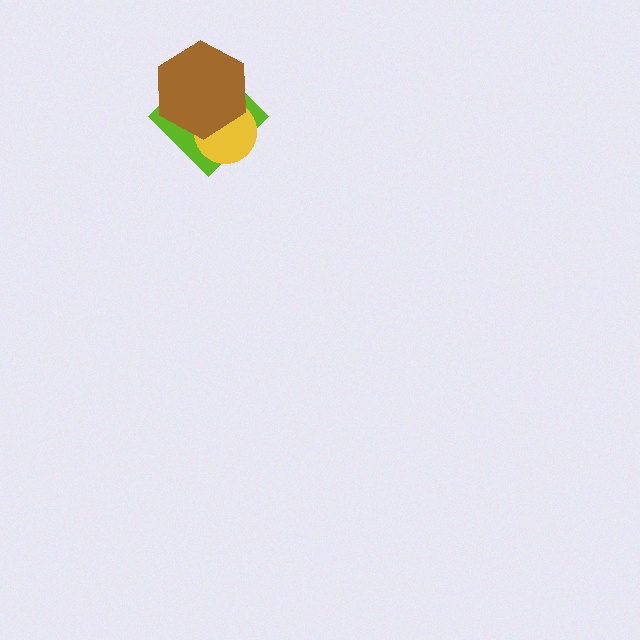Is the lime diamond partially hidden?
Yes, it is partially covered by another shape.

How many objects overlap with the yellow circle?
2 objects overlap with the yellow circle.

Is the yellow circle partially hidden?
Yes, it is partially covered by another shape.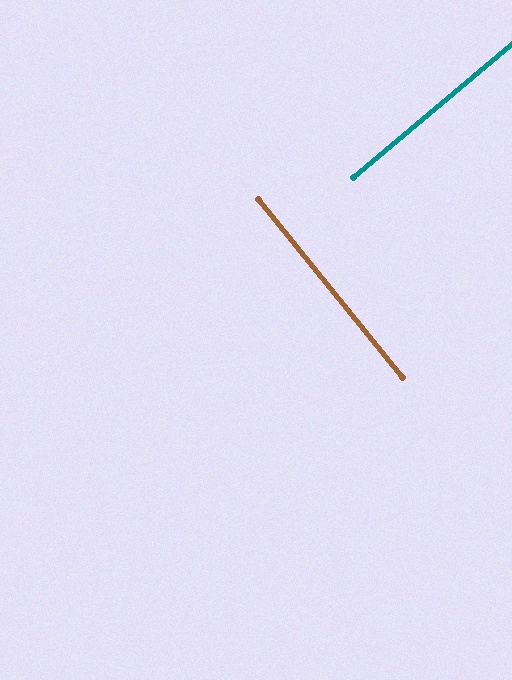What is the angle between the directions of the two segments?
Approximately 89 degrees.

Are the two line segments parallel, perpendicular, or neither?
Perpendicular — they meet at approximately 89°.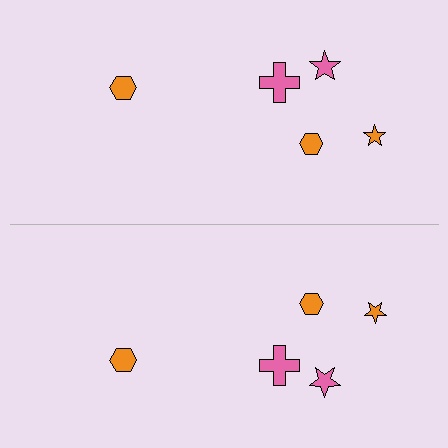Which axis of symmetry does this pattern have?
The pattern has a horizontal axis of symmetry running through the center of the image.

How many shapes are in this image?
There are 10 shapes in this image.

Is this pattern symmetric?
Yes, this pattern has bilateral (reflection) symmetry.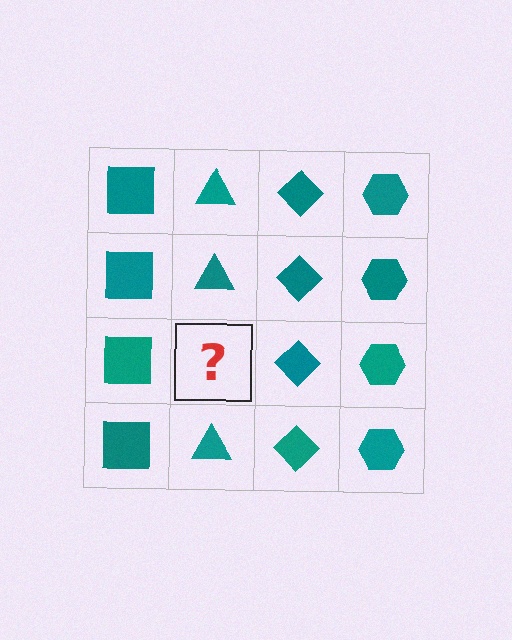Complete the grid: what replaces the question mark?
The question mark should be replaced with a teal triangle.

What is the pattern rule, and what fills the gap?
The rule is that each column has a consistent shape. The gap should be filled with a teal triangle.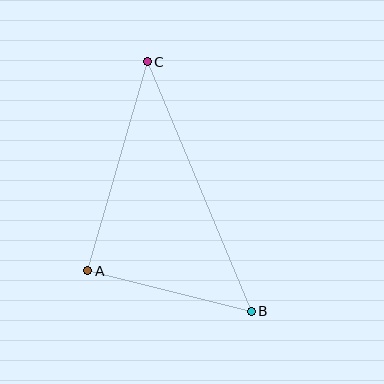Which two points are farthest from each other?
Points B and C are farthest from each other.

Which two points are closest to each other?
Points A and B are closest to each other.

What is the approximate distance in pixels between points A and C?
The distance between A and C is approximately 217 pixels.